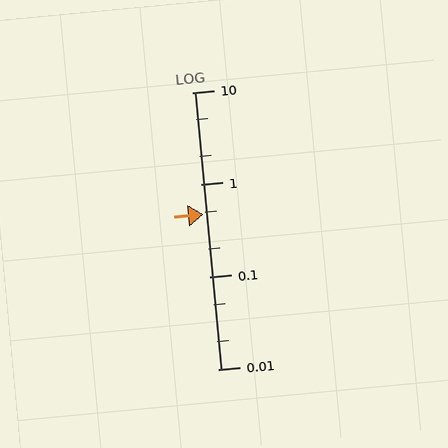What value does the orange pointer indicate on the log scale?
The pointer indicates approximately 0.48.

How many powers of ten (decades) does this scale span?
The scale spans 3 decades, from 0.01 to 10.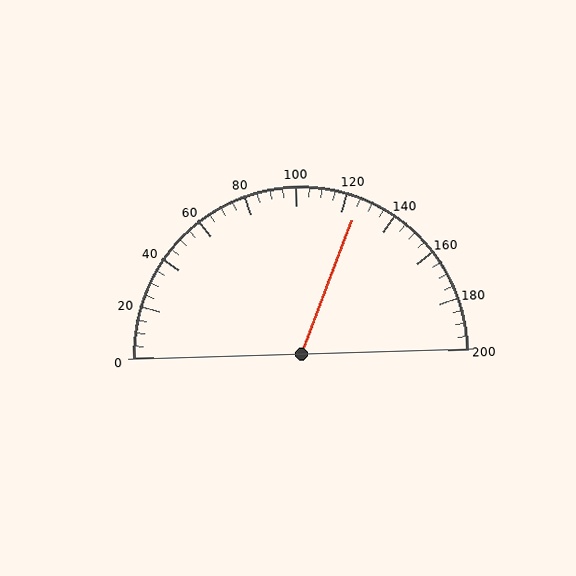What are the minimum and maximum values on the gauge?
The gauge ranges from 0 to 200.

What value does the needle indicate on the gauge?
The needle indicates approximately 125.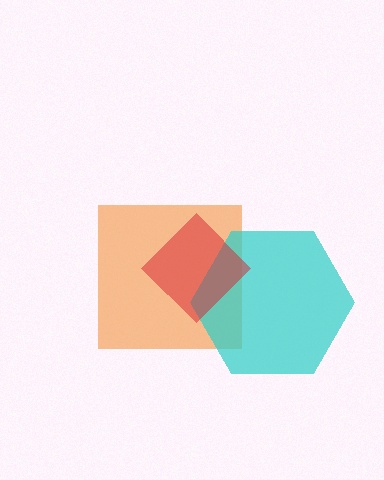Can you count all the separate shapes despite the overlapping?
Yes, there are 3 separate shapes.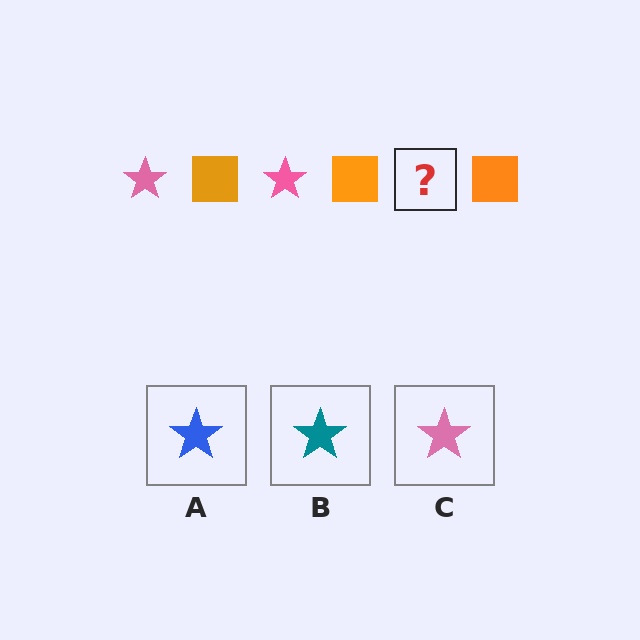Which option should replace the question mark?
Option C.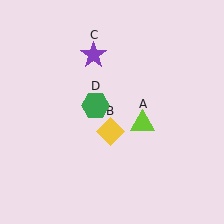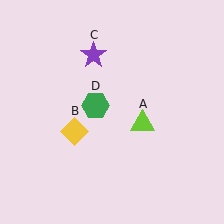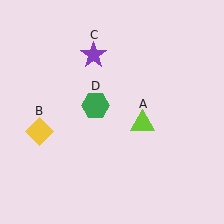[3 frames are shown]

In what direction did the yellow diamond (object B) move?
The yellow diamond (object B) moved left.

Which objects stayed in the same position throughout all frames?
Lime triangle (object A) and purple star (object C) and green hexagon (object D) remained stationary.